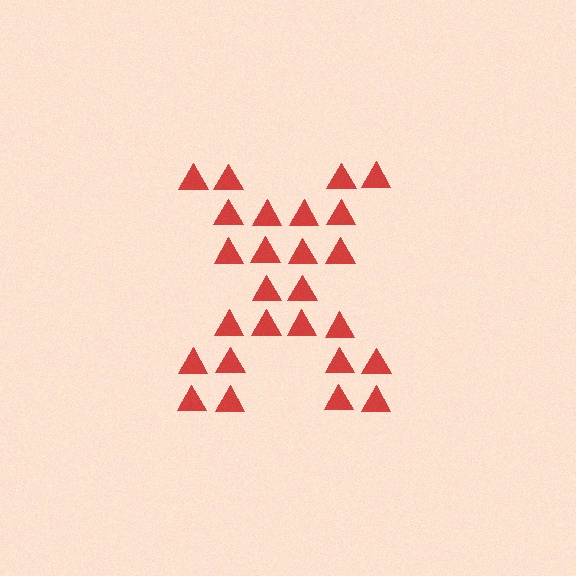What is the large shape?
The large shape is the letter X.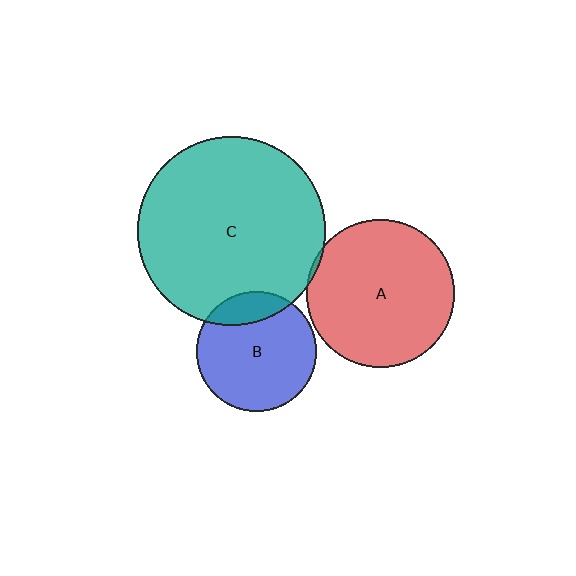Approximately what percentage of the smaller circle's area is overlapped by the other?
Approximately 15%.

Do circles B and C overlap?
Yes.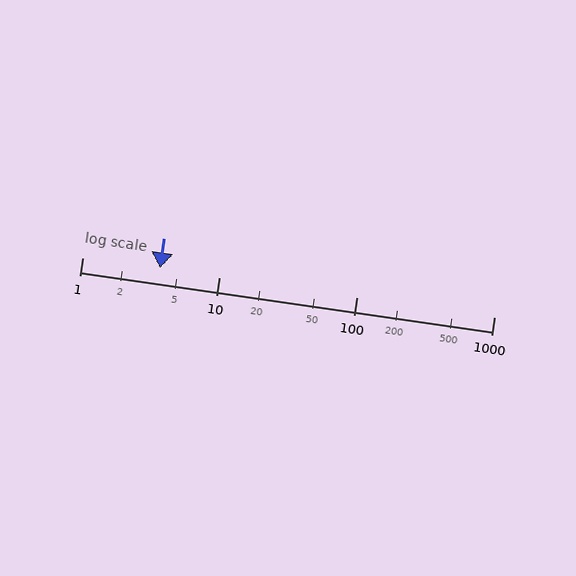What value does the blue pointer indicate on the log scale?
The pointer indicates approximately 3.7.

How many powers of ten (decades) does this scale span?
The scale spans 3 decades, from 1 to 1000.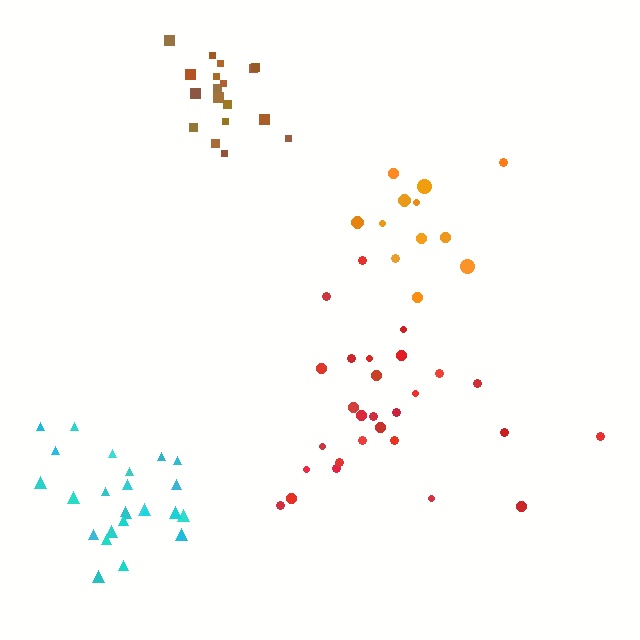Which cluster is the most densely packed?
Brown.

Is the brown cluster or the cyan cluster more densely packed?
Brown.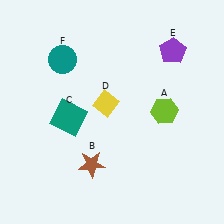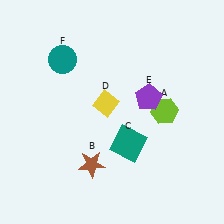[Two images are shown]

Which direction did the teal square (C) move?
The teal square (C) moved right.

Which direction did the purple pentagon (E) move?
The purple pentagon (E) moved down.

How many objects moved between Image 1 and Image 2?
2 objects moved between the two images.